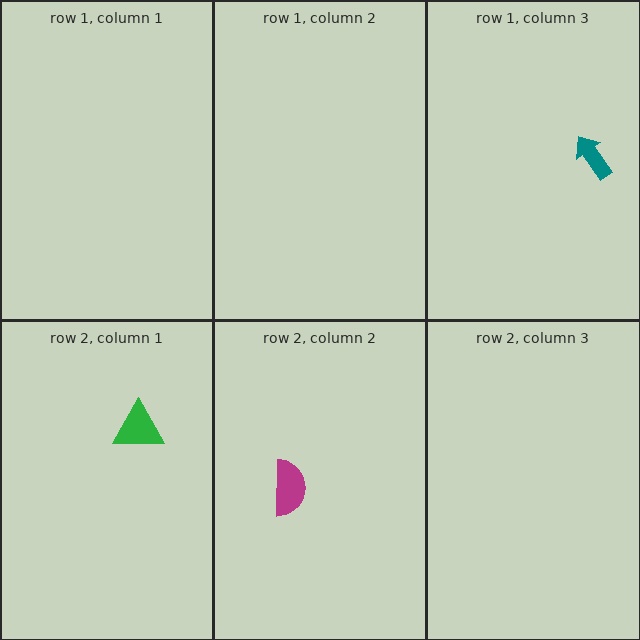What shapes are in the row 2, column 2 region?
The magenta semicircle.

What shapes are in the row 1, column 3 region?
The teal arrow.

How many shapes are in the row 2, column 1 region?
1.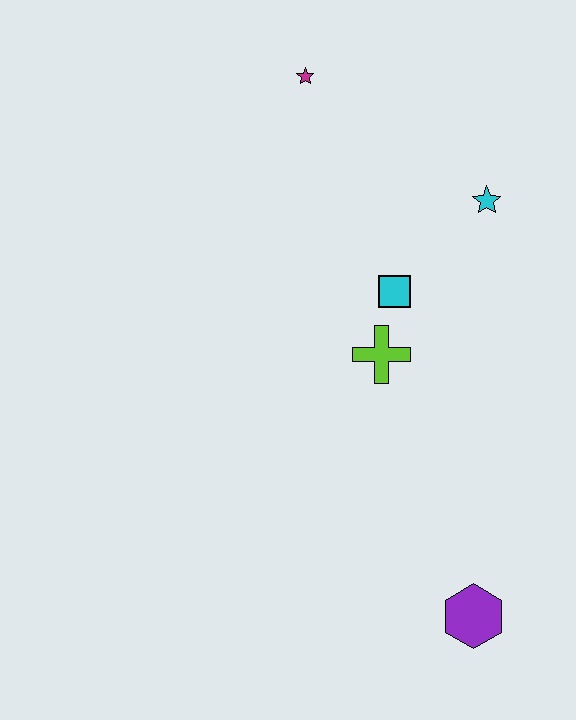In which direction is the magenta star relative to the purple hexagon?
The magenta star is above the purple hexagon.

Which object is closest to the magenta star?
The cyan star is closest to the magenta star.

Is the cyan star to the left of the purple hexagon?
No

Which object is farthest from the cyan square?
The purple hexagon is farthest from the cyan square.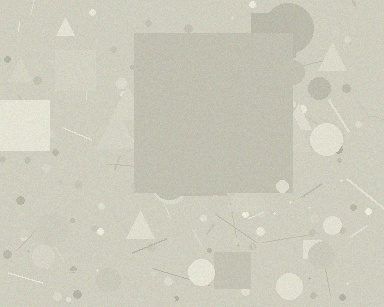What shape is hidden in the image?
A square is hidden in the image.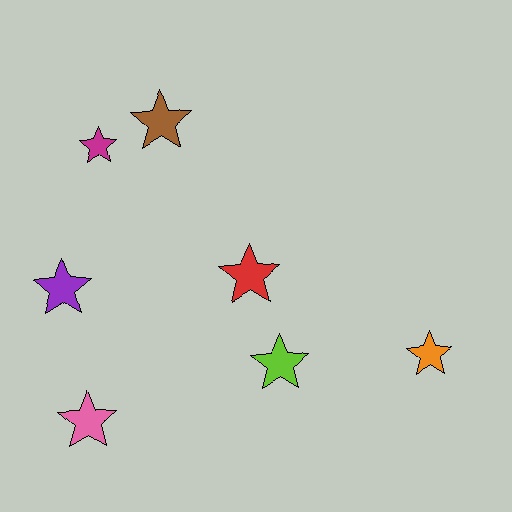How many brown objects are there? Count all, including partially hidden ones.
There is 1 brown object.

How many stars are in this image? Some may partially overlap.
There are 7 stars.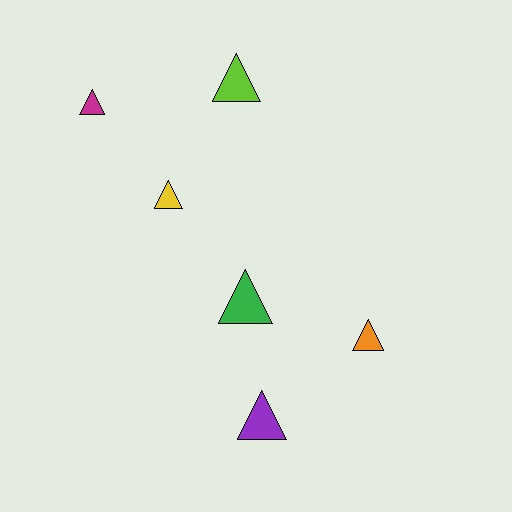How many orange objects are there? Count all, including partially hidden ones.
There is 1 orange object.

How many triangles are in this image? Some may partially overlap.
There are 6 triangles.